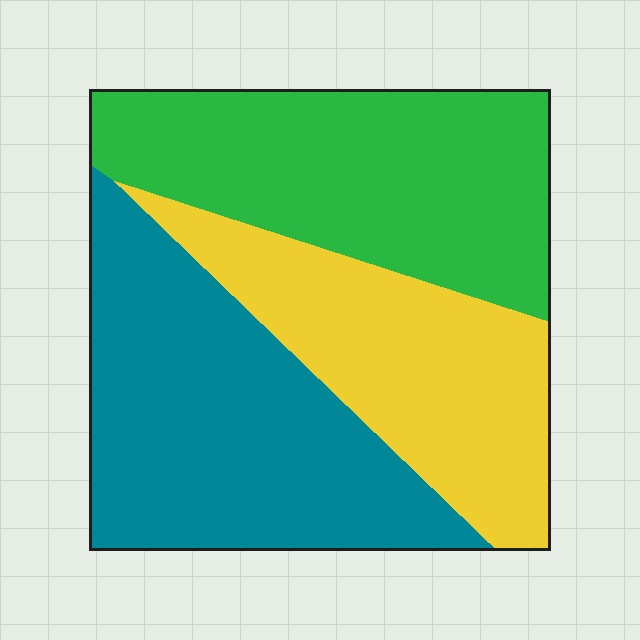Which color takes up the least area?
Yellow, at roughly 30%.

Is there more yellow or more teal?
Teal.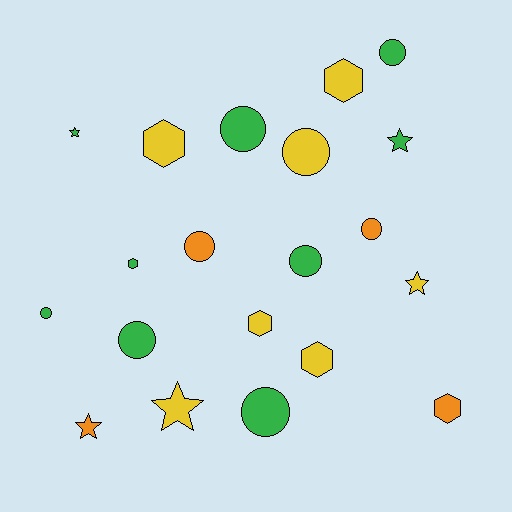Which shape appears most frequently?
Circle, with 9 objects.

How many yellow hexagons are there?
There are 4 yellow hexagons.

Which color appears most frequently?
Green, with 9 objects.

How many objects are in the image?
There are 20 objects.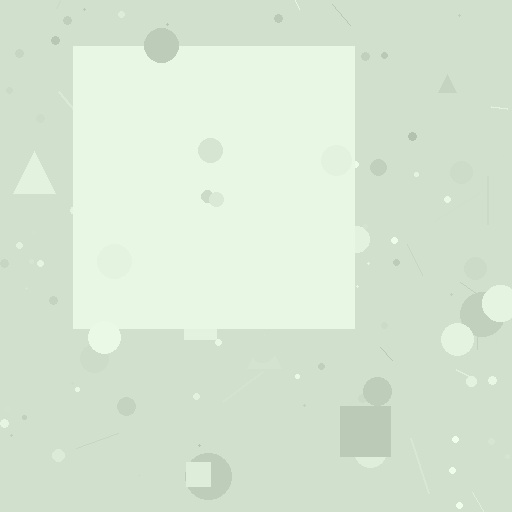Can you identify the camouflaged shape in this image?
The camouflaged shape is a square.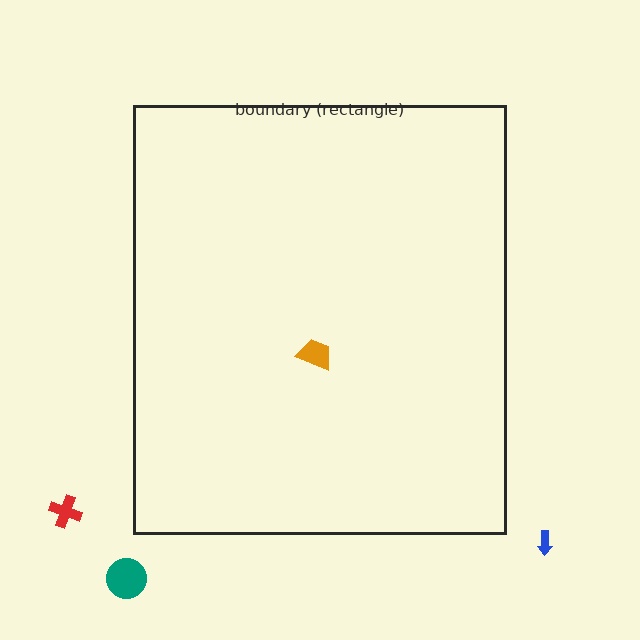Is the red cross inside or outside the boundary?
Outside.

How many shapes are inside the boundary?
1 inside, 3 outside.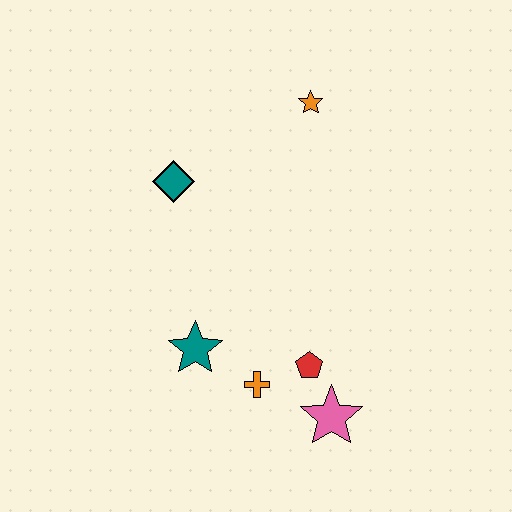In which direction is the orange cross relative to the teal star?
The orange cross is to the right of the teal star.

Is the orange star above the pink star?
Yes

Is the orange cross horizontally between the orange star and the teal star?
Yes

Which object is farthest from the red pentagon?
The orange star is farthest from the red pentagon.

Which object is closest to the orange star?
The teal diamond is closest to the orange star.